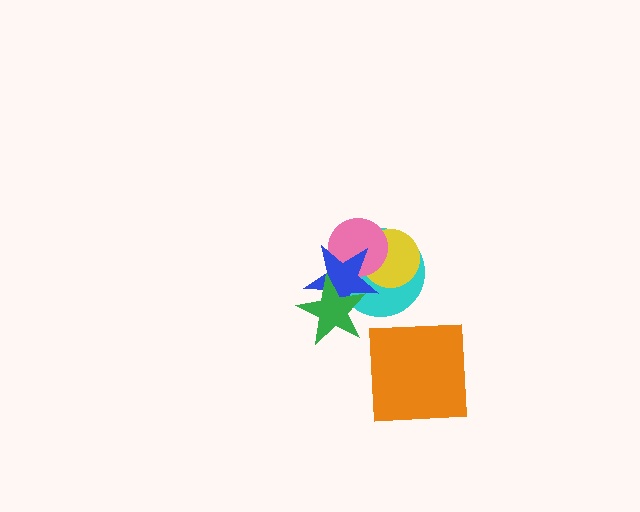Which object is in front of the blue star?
The green star is in front of the blue star.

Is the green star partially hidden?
No, no other shape covers it.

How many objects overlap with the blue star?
4 objects overlap with the blue star.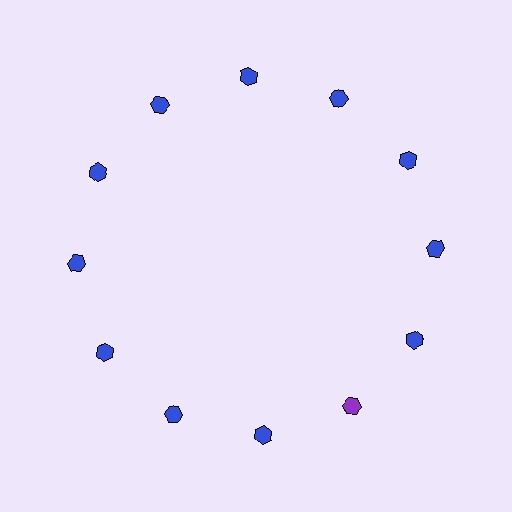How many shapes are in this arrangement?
There are 12 shapes arranged in a ring pattern.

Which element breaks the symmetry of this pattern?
The purple hexagon at roughly the 5 o'clock position breaks the symmetry. All other shapes are blue hexagons.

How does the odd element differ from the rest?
It has a different color: purple instead of blue.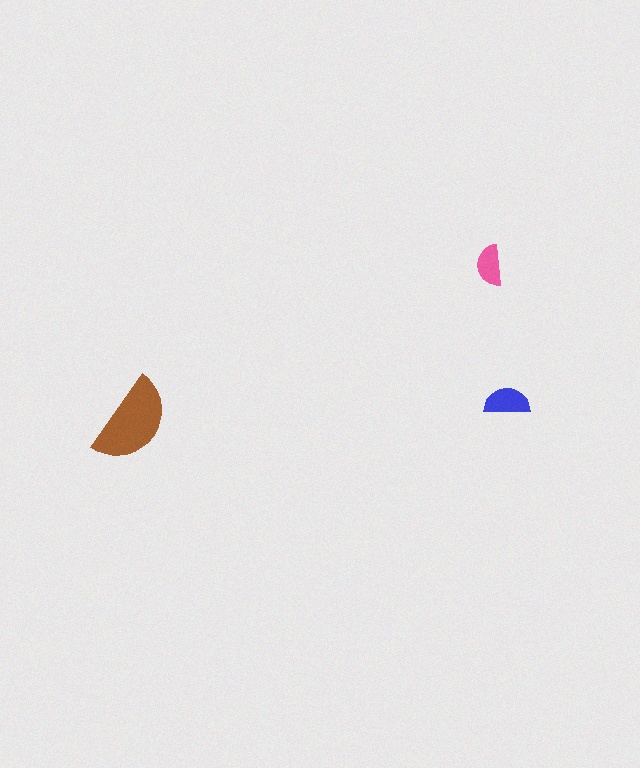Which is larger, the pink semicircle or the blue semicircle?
The blue one.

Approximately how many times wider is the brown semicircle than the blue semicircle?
About 2 times wider.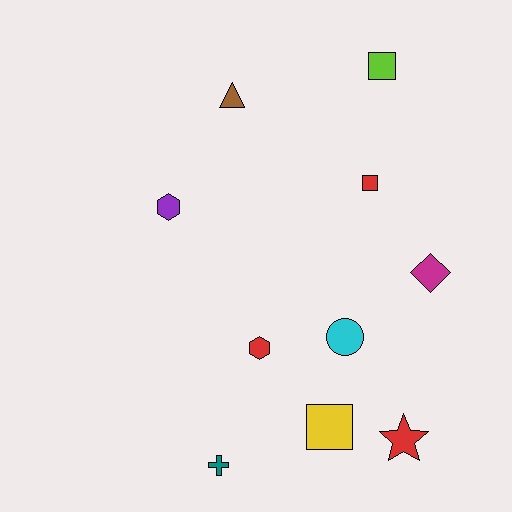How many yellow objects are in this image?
There is 1 yellow object.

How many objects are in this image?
There are 10 objects.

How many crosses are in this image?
There is 1 cross.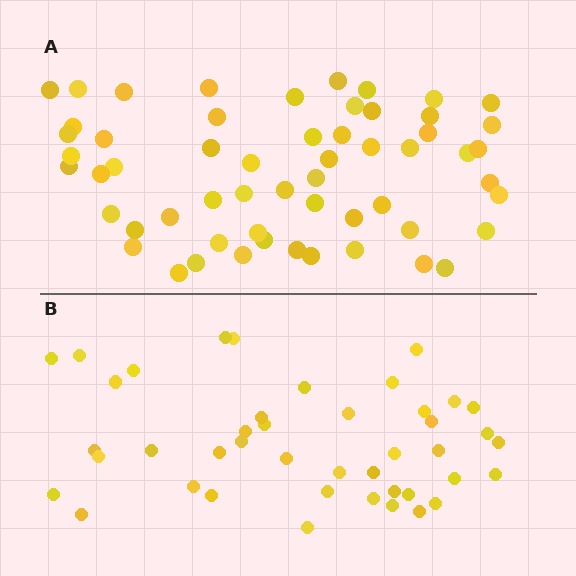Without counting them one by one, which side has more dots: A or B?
Region A (the top region) has more dots.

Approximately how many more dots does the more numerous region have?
Region A has approximately 15 more dots than region B.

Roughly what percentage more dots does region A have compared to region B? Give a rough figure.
About 35% more.